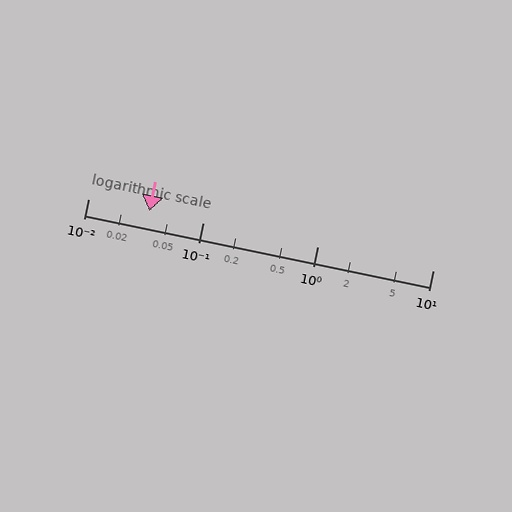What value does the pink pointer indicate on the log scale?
The pointer indicates approximately 0.034.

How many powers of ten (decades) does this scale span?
The scale spans 3 decades, from 0.01 to 10.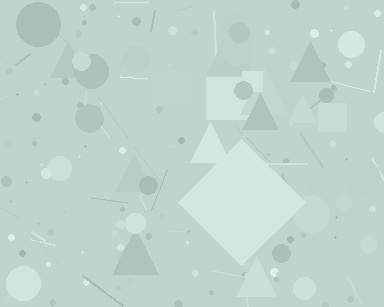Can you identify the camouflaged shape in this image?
The camouflaged shape is a diamond.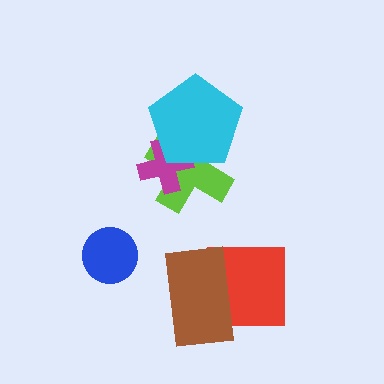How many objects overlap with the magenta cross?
2 objects overlap with the magenta cross.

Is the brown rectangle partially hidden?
No, no other shape covers it.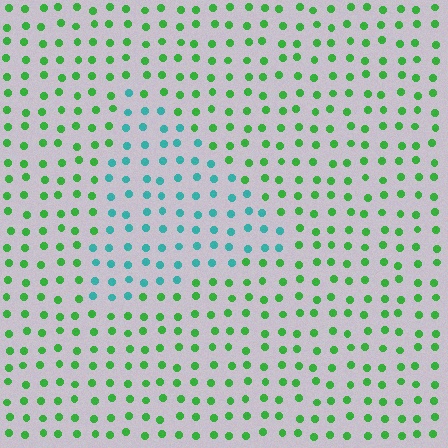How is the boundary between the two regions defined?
The boundary is defined purely by a slight shift in hue (about 54 degrees). Spacing, size, and orientation are identical on both sides.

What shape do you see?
I see a triangle.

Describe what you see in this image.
The image is filled with small green elements in a uniform arrangement. A triangle-shaped region is visible where the elements are tinted to a slightly different hue, forming a subtle color boundary.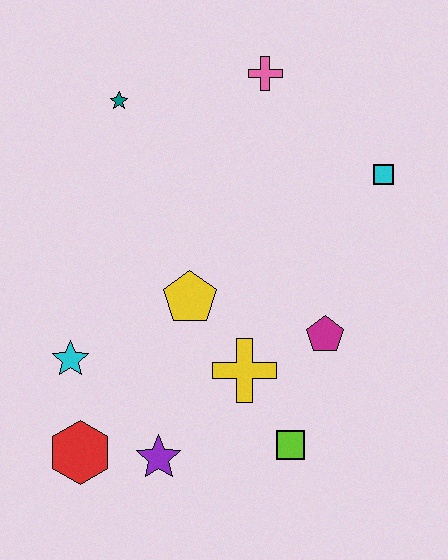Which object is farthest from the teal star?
The lime square is farthest from the teal star.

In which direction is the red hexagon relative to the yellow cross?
The red hexagon is to the left of the yellow cross.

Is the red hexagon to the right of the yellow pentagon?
No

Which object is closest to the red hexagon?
The purple star is closest to the red hexagon.